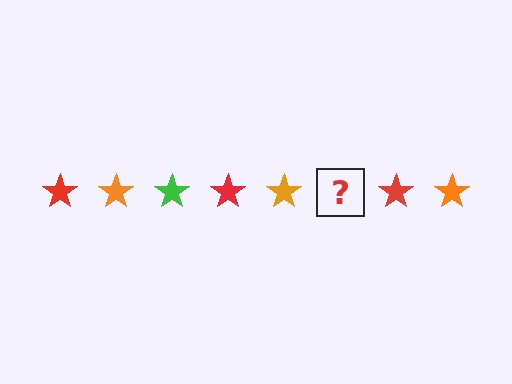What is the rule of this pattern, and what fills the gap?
The rule is that the pattern cycles through red, orange, green stars. The gap should be filled with a green star.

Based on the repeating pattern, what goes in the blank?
The blank should be a green star.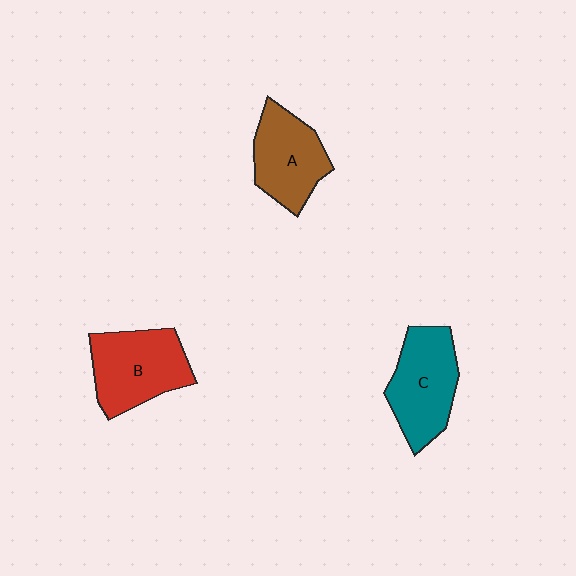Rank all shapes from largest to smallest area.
From largest to smallest: B (red), C (teal), A (brown).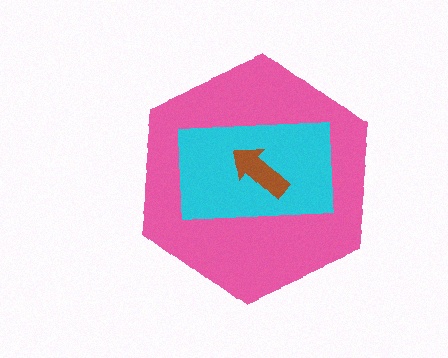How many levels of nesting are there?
3.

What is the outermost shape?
The pink hexagon.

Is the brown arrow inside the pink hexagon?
Yes.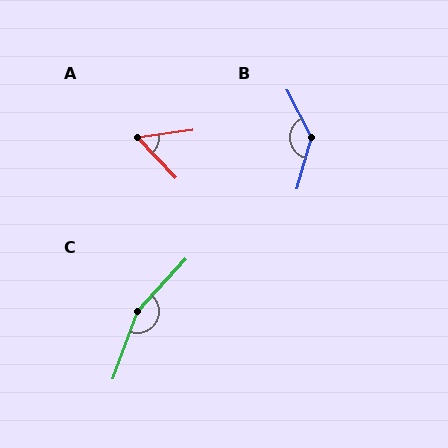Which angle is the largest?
C, at approximately 157 degrees.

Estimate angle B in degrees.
Approximately 137 degrees.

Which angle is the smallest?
A, at approximately 54 degrees.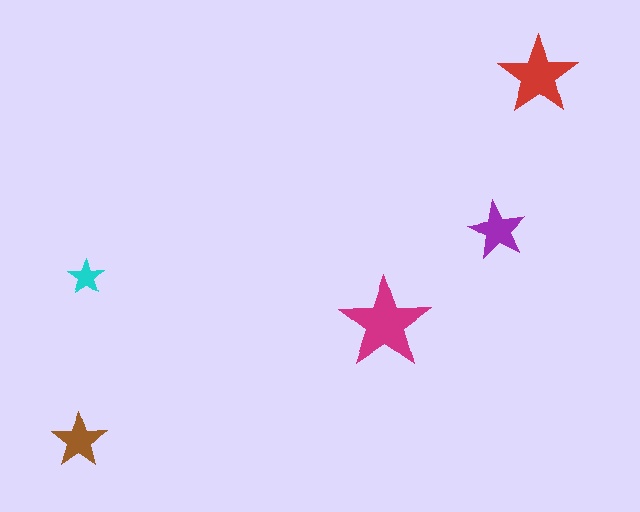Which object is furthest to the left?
The brown star is leftmost.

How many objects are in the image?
There are 5 objects in the image.